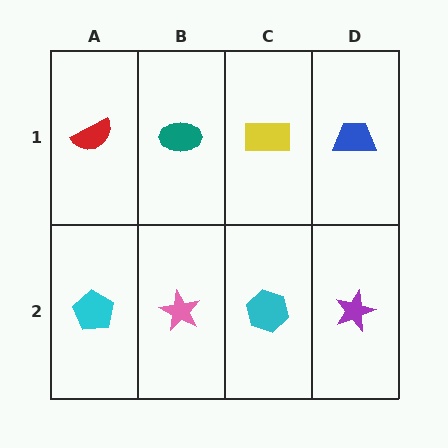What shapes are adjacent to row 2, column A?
A red semicircle (row 1, column A), a pink star (row 2, column B).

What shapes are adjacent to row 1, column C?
A cyan hexagon (row 2, column C), a teal ellipse (row 1, column B), a blue trapezoid (row 1, column D).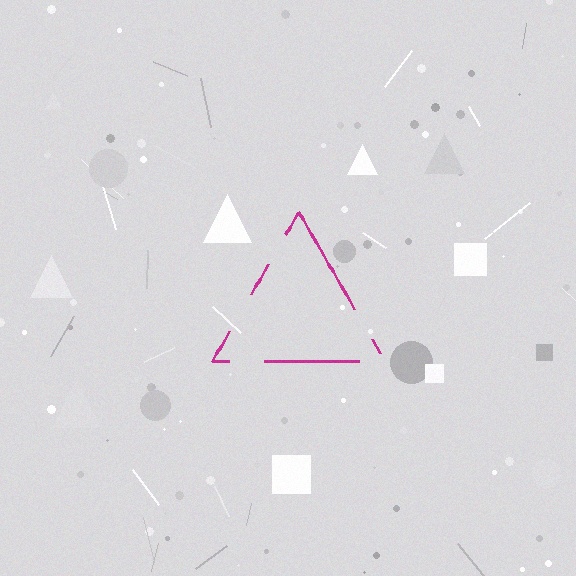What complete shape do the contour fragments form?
The contour fragments form a triangle.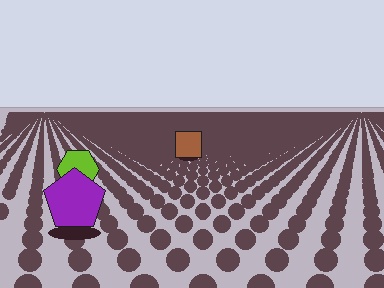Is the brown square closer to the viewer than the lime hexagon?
No. The lime hexagon is closer — you can tell from the texture gradient: the ground texture is coarser near it.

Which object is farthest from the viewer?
The brown square is farthest from the viewer. It appears smaller and the ground texture around it is denser.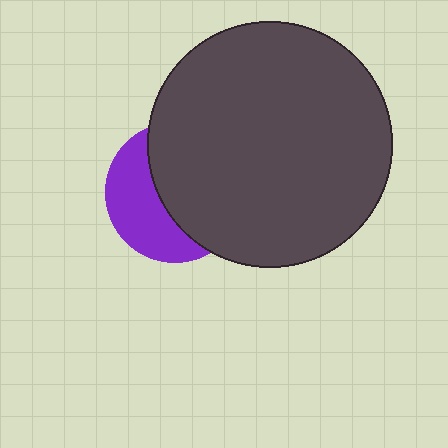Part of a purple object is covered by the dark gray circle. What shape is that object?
It is a circle.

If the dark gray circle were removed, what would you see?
You would see the complete purple circle.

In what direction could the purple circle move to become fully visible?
The purple circle could move left. That would shift it out from behind the dark gray circle entirely.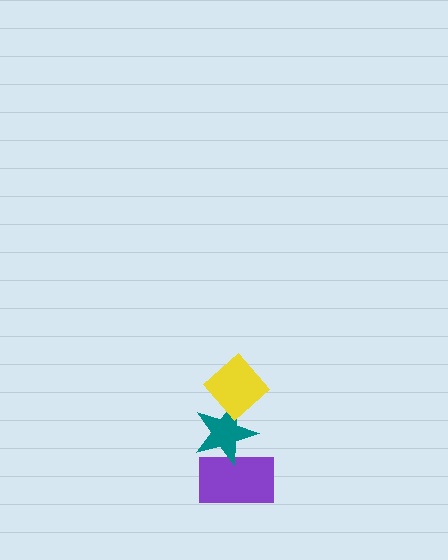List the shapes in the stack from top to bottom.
From top to bottom: the yellow diamond, the teal star, the purple rectangle.